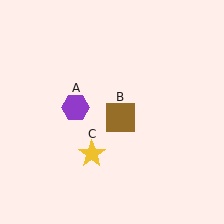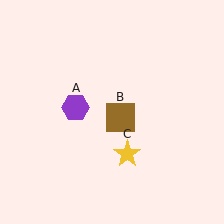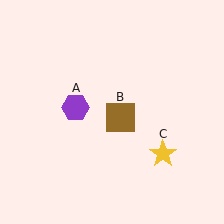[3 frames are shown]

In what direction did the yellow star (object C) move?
The yellow star (object C) moved right.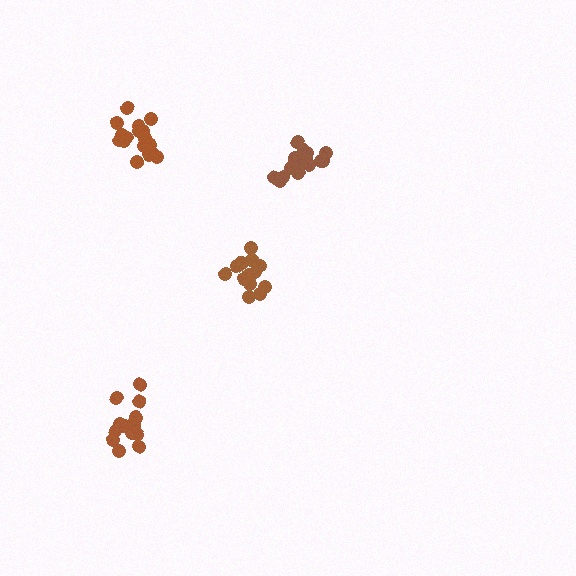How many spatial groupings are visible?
There are 4 spatial groupings.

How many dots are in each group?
Group 1: 16 dots, Group 2: 15 dots, Group 3: 14 dots, Group 4: 17 dots (62 total).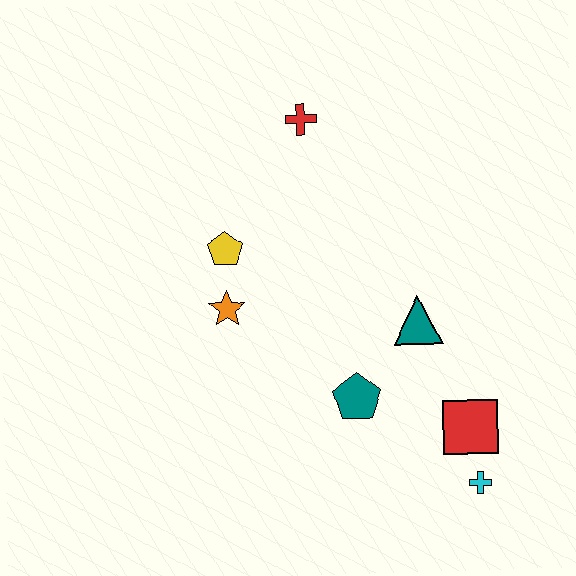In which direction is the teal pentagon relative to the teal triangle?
The teal pentagon is below the teal triangle.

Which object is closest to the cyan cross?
The red square is closest to the cyan cross.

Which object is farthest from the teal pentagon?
The red cross is farthest from the teal pentagon.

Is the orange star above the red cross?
No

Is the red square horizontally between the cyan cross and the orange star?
Yes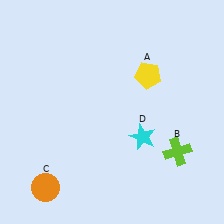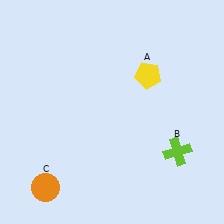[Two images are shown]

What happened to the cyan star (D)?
The cyan star (D) was removed in Image 2. It was in the bottom-right area of Image 1.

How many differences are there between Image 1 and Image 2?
There is 1 difference between the two images.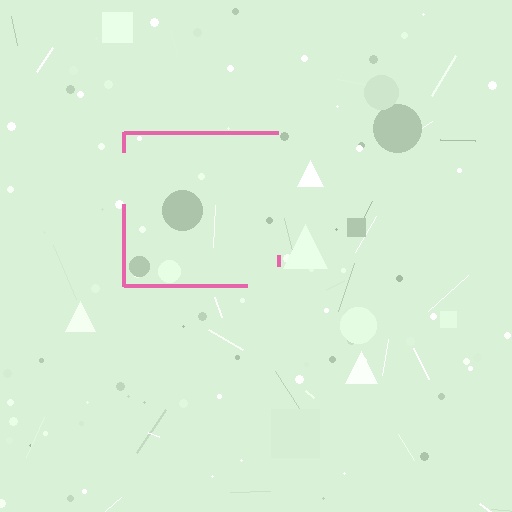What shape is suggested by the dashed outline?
The dashed outline suggests a square.